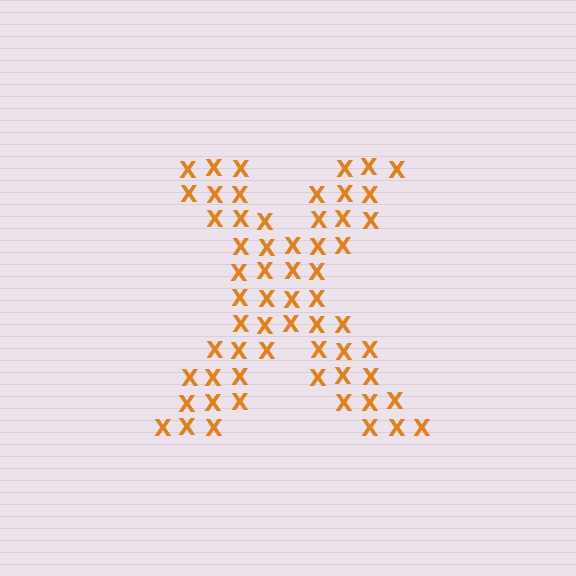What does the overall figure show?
The overall figure shows the letter X.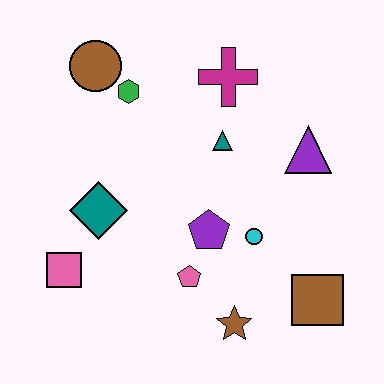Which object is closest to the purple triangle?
The teal triangle is closest to the purple triangle.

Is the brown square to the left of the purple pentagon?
No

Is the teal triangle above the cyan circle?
Yes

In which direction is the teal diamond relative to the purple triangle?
The teal diamond is to the left of the purple triangle.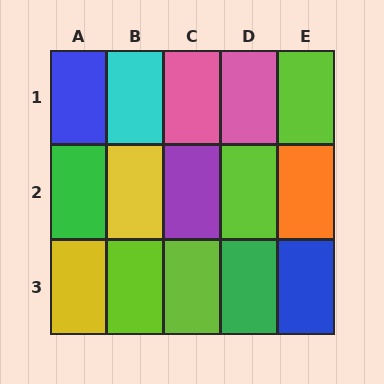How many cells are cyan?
1 cell is cyan.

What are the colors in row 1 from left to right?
Blue, cyan, pink, pink, lime.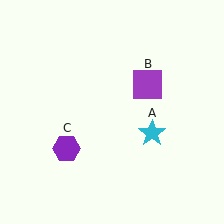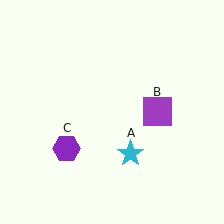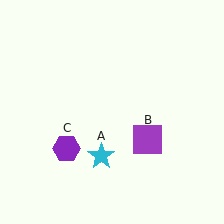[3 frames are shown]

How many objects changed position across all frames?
2 objects changed position: cyan star (object A), purple square (object B).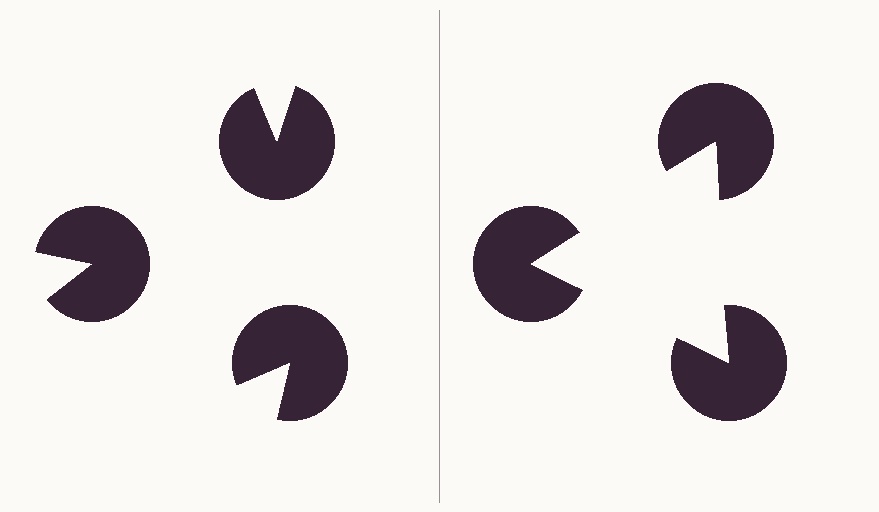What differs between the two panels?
The pac-man discs are positioned identically on both sides; only the wedge orientations differ. On the right they align to a triangle; on the left they are misaligned.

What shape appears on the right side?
An illusory triangle.